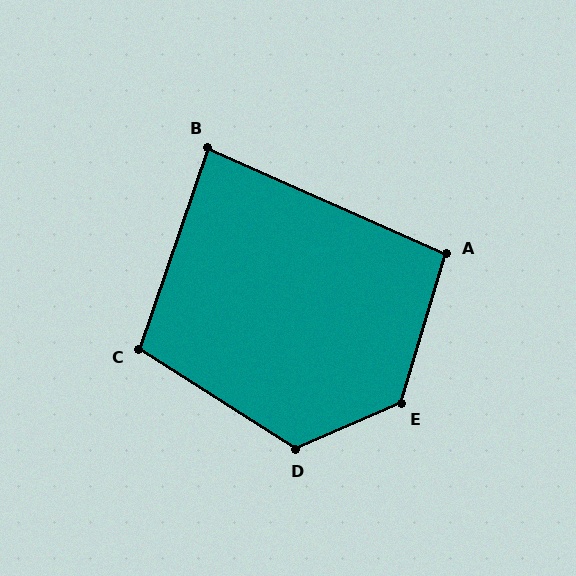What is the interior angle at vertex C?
Approximately 104 degrees (obtuse).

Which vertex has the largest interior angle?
E, at approximately 130 degrees.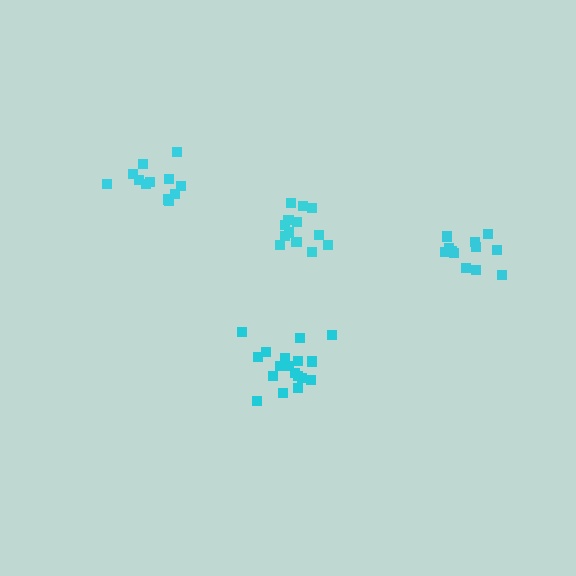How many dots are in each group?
Group 1: 12 dots, Group 2: 13 dots, Group 3: 12 dots, Group 4: 18 dots (55 total).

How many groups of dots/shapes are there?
There are 4 groups.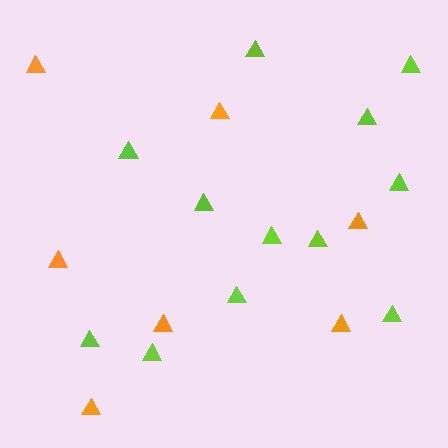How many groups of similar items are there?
There are 2 groups: one group of orange triangles (7) and one group of lime triangles (12).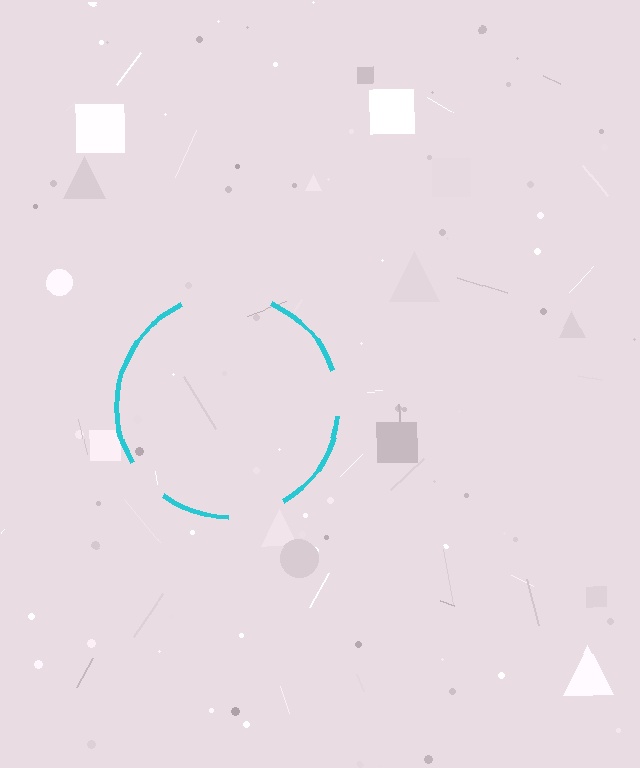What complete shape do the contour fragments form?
The contour fragments form a circle.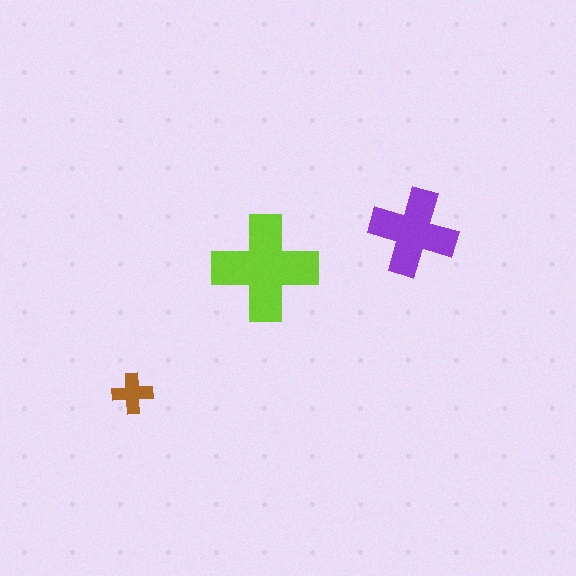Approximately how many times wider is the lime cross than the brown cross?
About 2.5 times wider.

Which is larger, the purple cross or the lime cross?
The lime one.